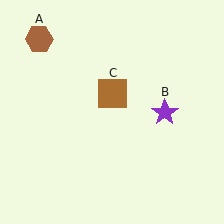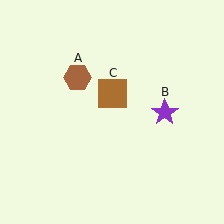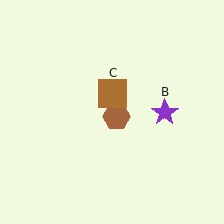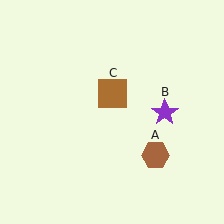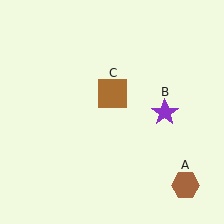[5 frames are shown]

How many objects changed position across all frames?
1 object changed position: brown hexagon (object A).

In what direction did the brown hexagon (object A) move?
The brown hexagon (object A) moved down and to the right.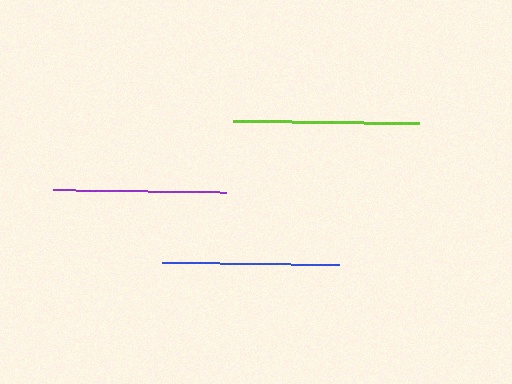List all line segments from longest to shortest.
From longest to shortest: lime, blue, purple.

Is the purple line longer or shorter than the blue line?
The blue line is longer than the purple line.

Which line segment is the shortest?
The purple line is the shortest at approximately 174 pixels.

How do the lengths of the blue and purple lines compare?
The blue and purple lines are approximately the same length.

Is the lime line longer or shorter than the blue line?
The lime line is longer than the blue line.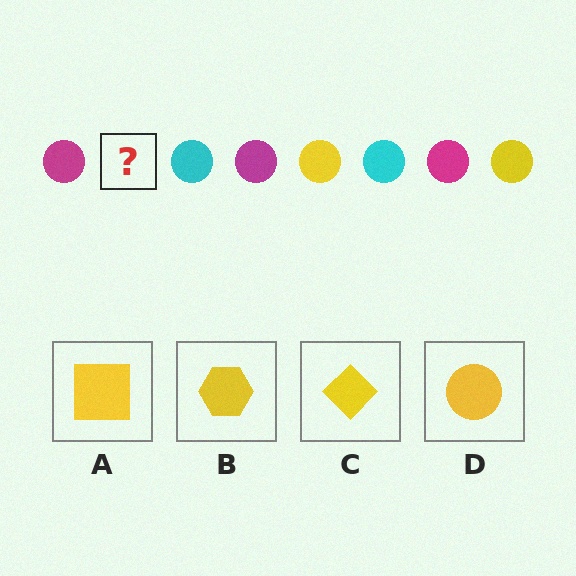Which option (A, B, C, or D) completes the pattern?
D.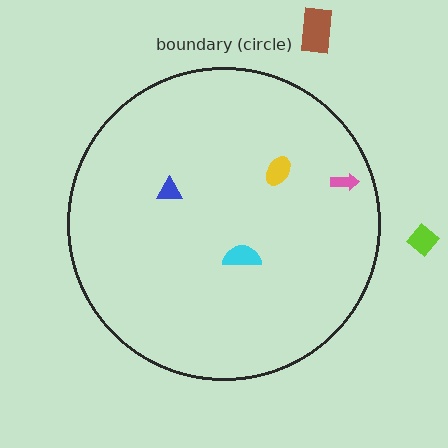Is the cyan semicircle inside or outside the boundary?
Inside.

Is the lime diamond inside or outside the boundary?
Outside.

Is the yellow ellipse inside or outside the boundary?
Inside.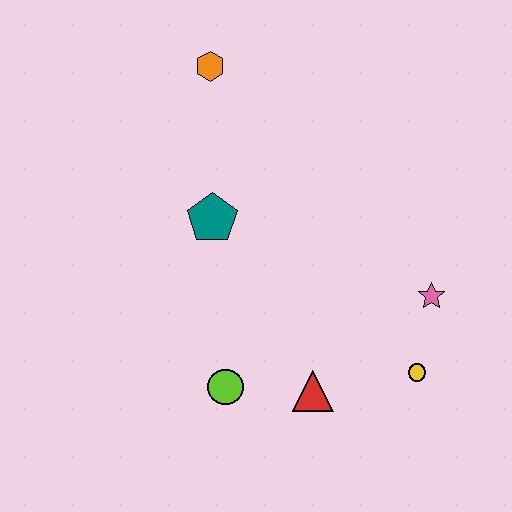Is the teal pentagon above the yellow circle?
Yes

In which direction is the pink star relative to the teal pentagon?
The pink star is to the right of the teal pentagon.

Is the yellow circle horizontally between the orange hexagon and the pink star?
Yes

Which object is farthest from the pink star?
The orange hexagon is farthest from the pink star.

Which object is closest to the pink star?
The yellow circle is closest to the pink star.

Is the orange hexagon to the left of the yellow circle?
Yes